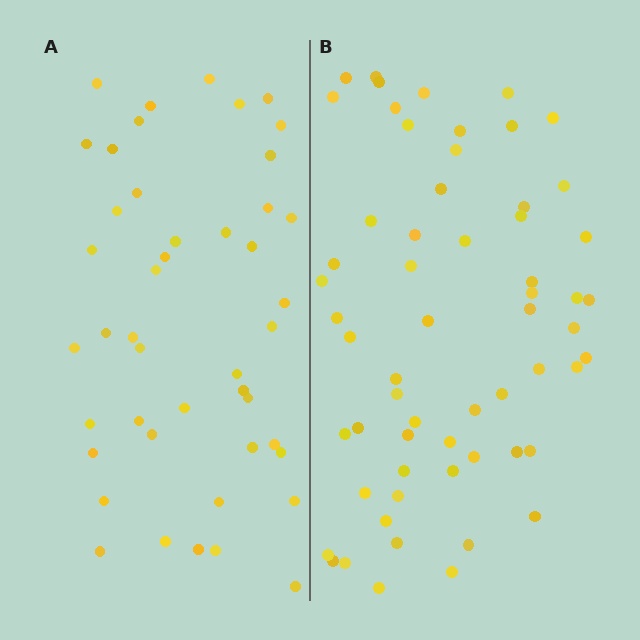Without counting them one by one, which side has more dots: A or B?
Region B (the right region) has more dots.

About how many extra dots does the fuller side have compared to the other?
Region B has approximately 15 more dots than region A.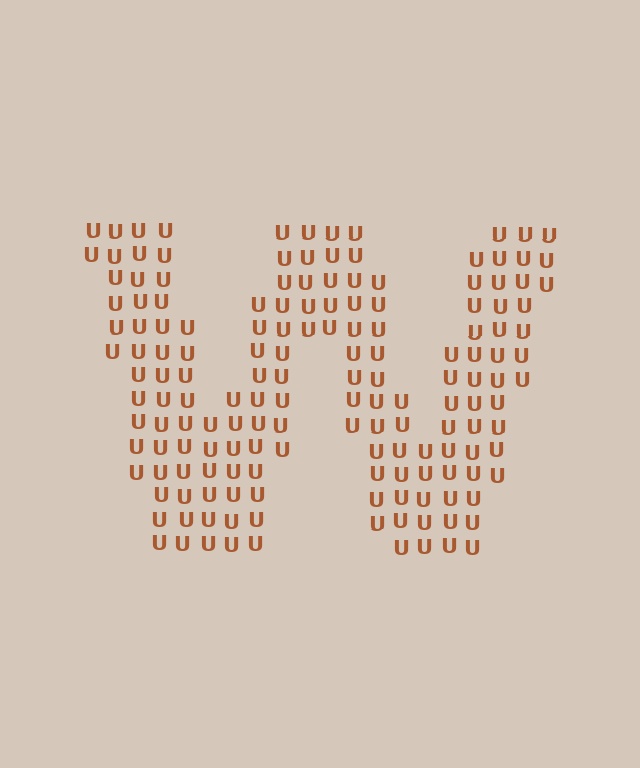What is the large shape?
The large shape is the letter W.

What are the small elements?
The small elements are letter U's.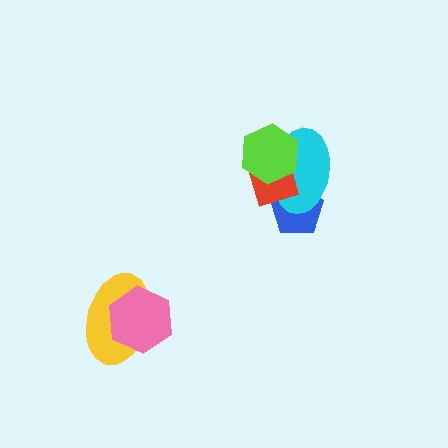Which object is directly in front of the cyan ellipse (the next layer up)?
The red diamond is directly in front of the cyan ellipse.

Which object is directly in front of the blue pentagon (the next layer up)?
The cyan ellipse is directly in front of the blue pentagon.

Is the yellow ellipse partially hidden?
Yes, it is partially covered by another shape.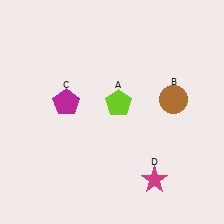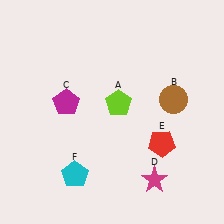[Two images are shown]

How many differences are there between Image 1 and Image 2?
There are 2 differences between the two images.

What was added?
A red pentagon (E), a cyan pentagon (F) were added in Image 2.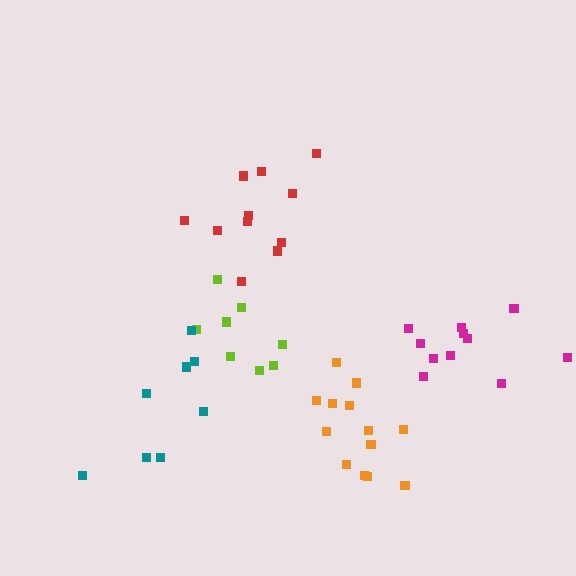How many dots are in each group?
Group 1: 8 dots, Group 2: 11 dots, Group 3: 8 dots, Group 4: 11 dots, Group 5: 13 dots (51 total).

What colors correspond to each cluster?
The clusters are colored: lime, red, teal, magenta, orange.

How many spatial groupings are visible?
There are 5 spatial groupings.